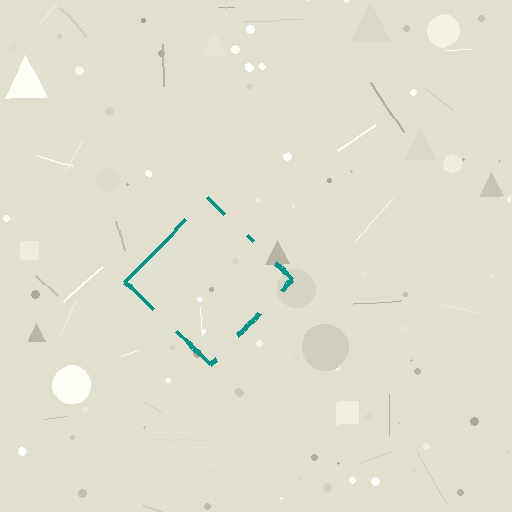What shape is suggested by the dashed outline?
The dashed outline suggests a diamond.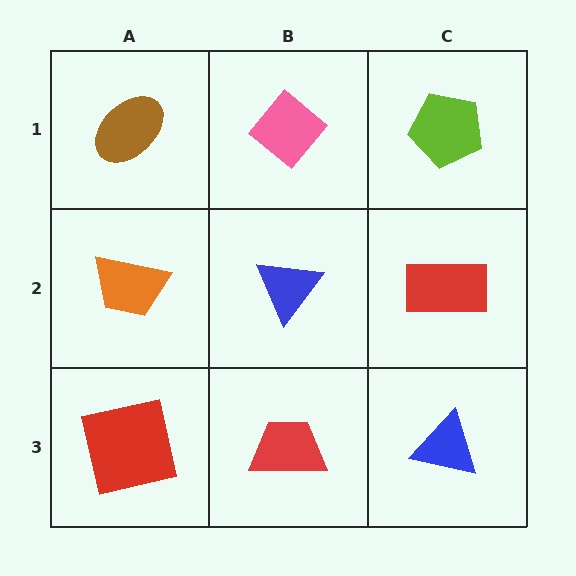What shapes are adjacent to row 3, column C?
A red rectangle (row 2, column C), a red trapezoid (row 3, column B).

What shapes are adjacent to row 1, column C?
A red rectangle (row 2, column C), a pink diamond (row 1, column B).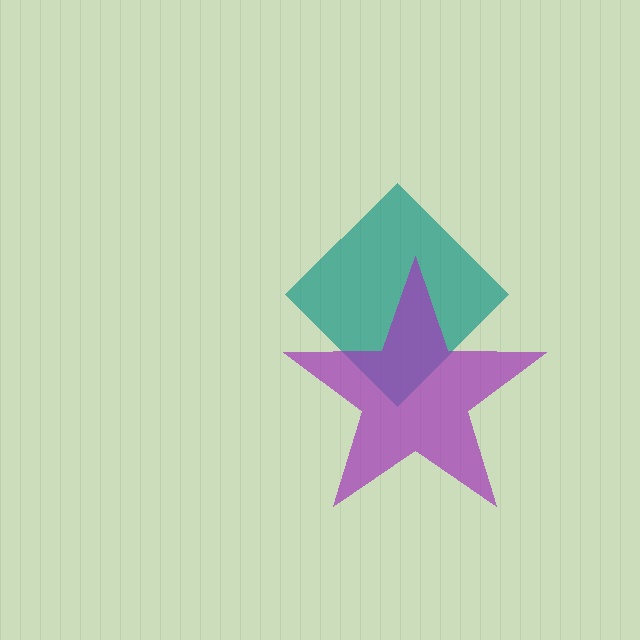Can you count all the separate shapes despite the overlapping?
Yes, there are 2 separate shapes.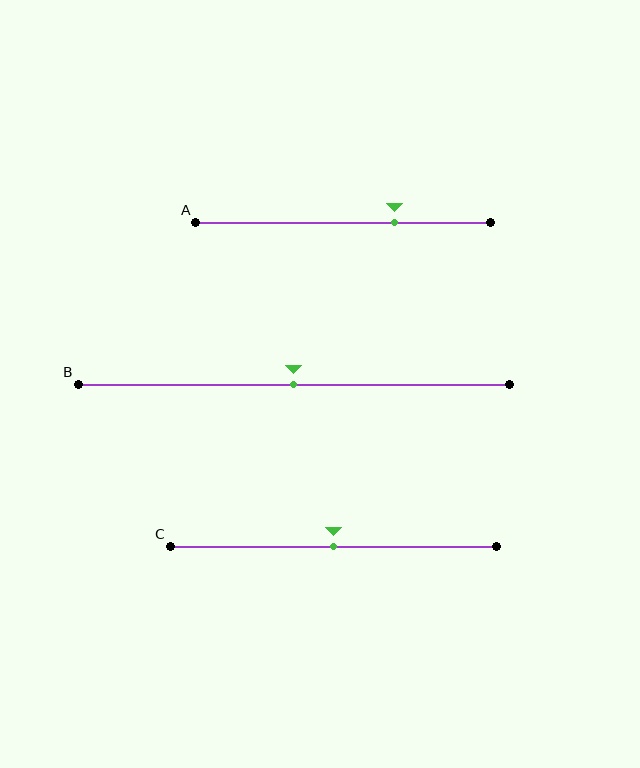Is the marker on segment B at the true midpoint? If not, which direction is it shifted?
Yes, the marker on segment B is at the true midpoint.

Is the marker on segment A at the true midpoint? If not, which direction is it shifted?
No, the marker on segment A is shifted to the right by about 17% of the segment length.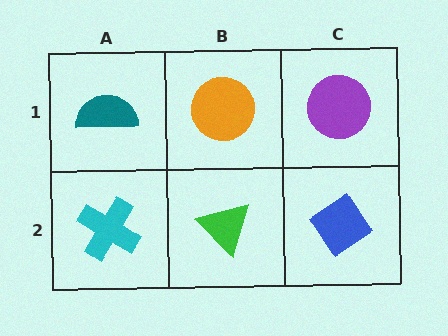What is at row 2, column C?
A blue diamond.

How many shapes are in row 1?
3 shapes.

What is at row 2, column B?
A green triangle.